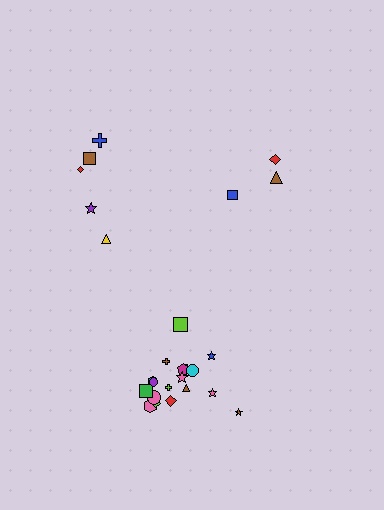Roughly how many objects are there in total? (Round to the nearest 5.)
Roughly 25 objects in total.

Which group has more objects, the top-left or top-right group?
The top-left group.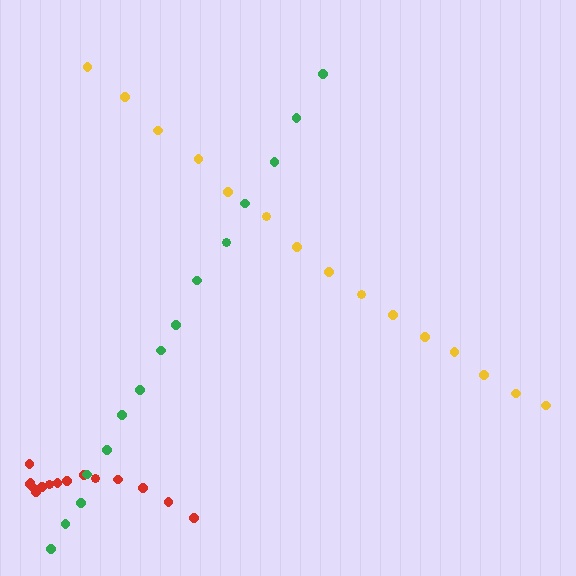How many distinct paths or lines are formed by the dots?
There are 3 distinct paths.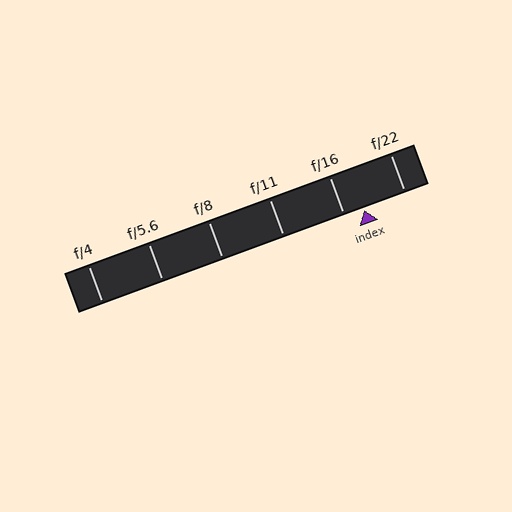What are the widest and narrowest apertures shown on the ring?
The widest aperture shown is f/4 and the narrowest is f/22.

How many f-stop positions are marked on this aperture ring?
There are 6 f-stop positions marked.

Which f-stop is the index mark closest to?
The index mark is closest to f/16.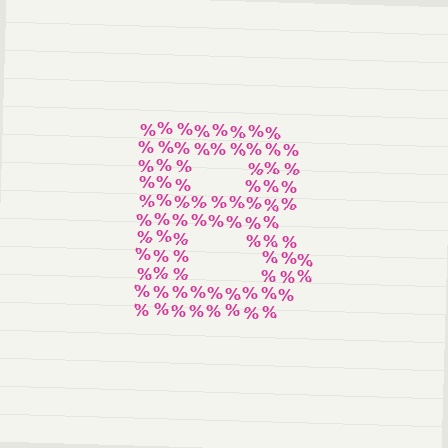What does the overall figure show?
The overall figure shows the letter B.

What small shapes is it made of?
It is made of small percent signs.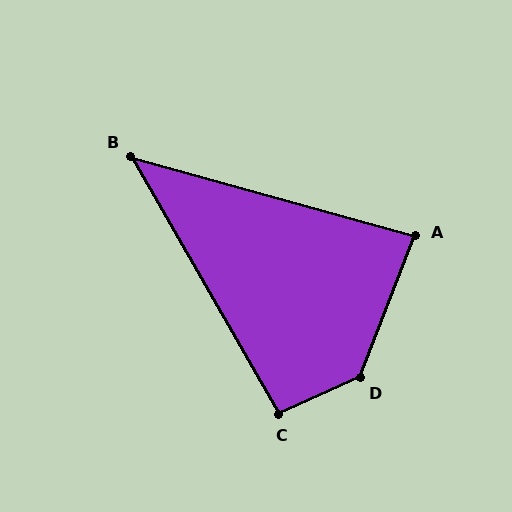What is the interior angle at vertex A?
Approximately 84 degrees (acute).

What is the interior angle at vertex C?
Approximately 96 degrees (obtuse).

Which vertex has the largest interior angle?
D, at approximately 135 degrees.